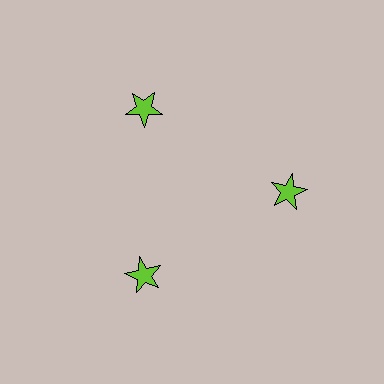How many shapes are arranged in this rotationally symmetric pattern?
There are 3 shapes, arranged in 3 groups of 1.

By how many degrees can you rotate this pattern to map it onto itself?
The pattern maps onto itself every 120 degrees of rotation.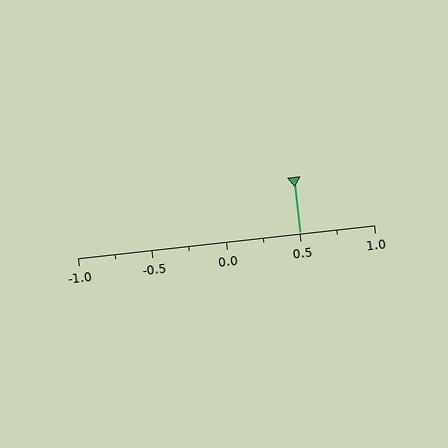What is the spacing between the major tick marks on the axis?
The major ticks are spaced 0.5 apart.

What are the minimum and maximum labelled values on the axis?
The axis runs from -1.0 to 1.0.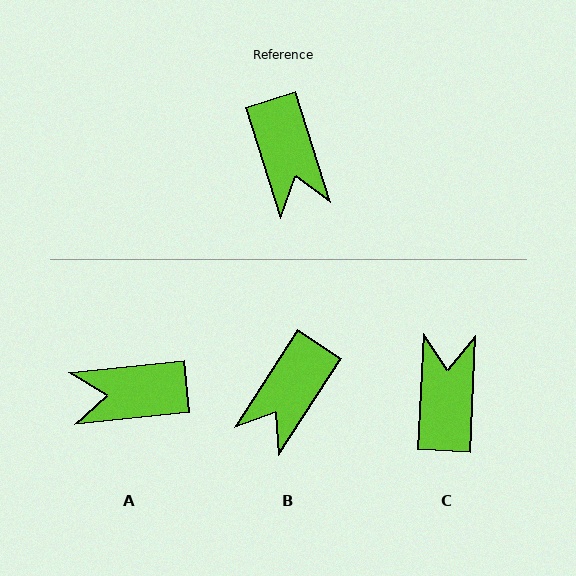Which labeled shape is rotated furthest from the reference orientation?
C, about 159 degrees away.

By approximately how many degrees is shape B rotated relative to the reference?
Approximately 51 degrees clockwise.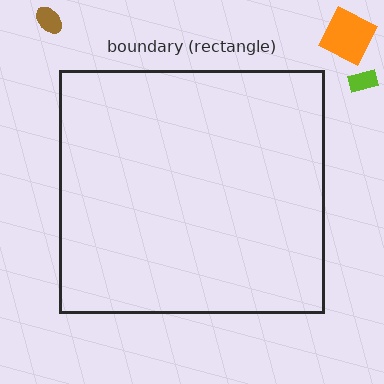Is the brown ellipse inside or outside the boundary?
Outside.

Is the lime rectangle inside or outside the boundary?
Outside.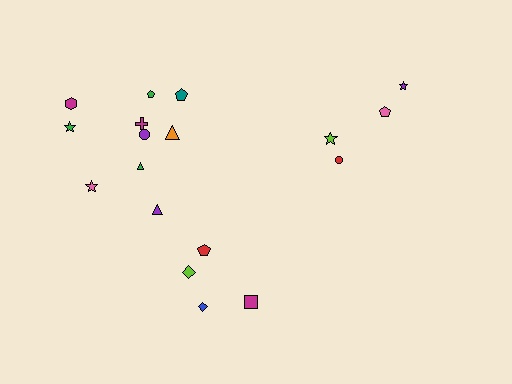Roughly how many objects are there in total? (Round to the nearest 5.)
Roughly 20 objects in total.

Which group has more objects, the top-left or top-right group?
The top-left group.